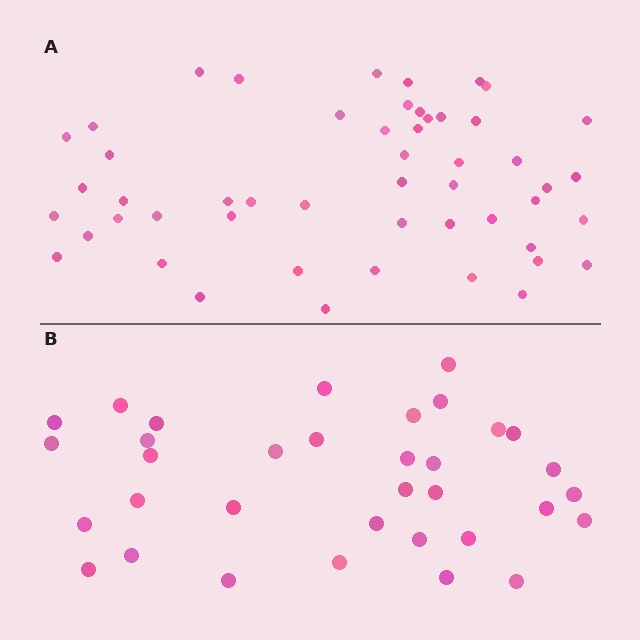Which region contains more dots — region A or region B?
Region A (the top region) has more dots.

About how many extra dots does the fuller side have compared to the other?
Region A has approximately 15 more dots than region B.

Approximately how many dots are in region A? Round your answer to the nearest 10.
About 50 dots. (The exact count is 51, which rounds to 50.)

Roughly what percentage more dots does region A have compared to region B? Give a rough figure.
About 50% more.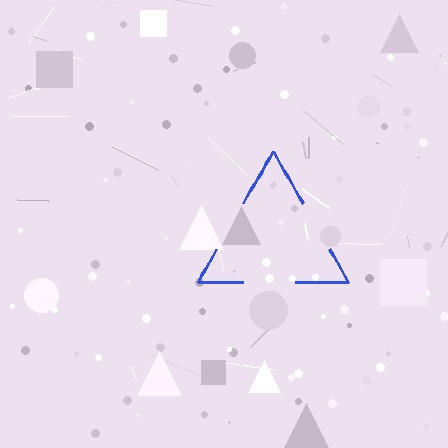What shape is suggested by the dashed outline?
The dashed outline suggests a triangle.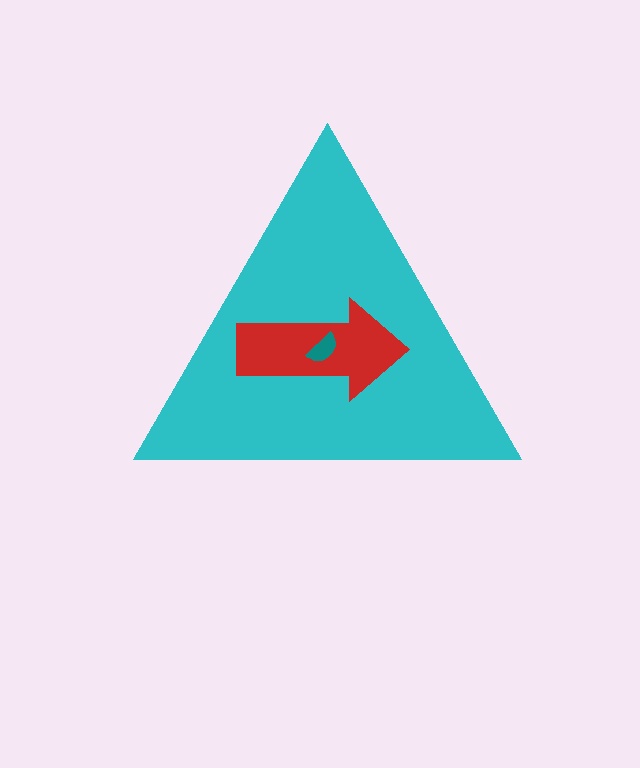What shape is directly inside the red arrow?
The teal semicircle.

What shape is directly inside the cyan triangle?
The red arrow.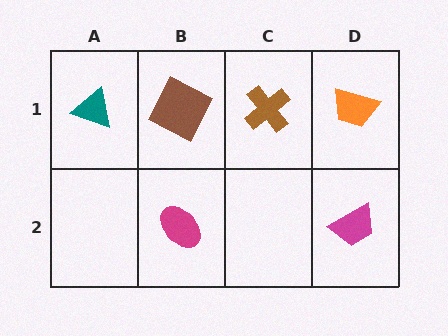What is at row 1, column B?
A brown square.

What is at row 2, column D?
A magenta trapezoid.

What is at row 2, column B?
A magenta ellipse.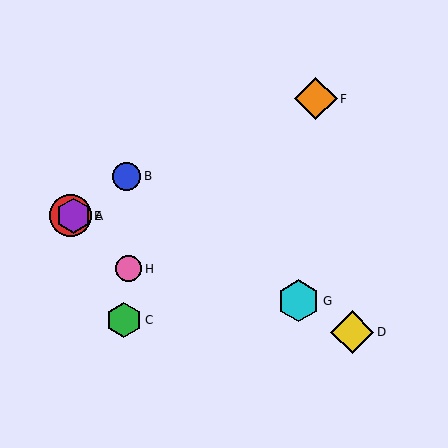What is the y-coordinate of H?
Object H is at y≈269.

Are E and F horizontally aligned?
No, E is at y≈216 and F is at y≈99.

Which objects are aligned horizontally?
Objects A, E are aligned horizontally.